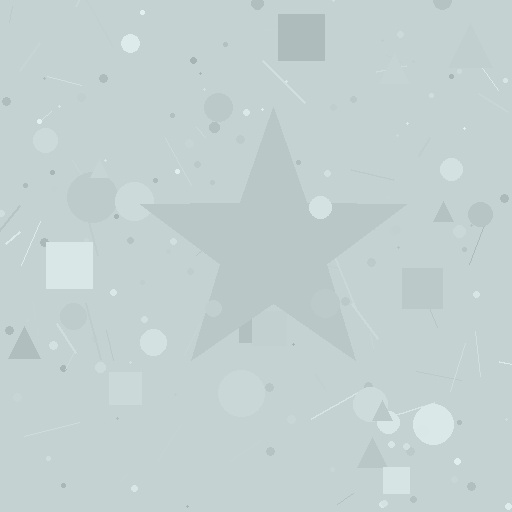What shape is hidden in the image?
A star is hidden in the image.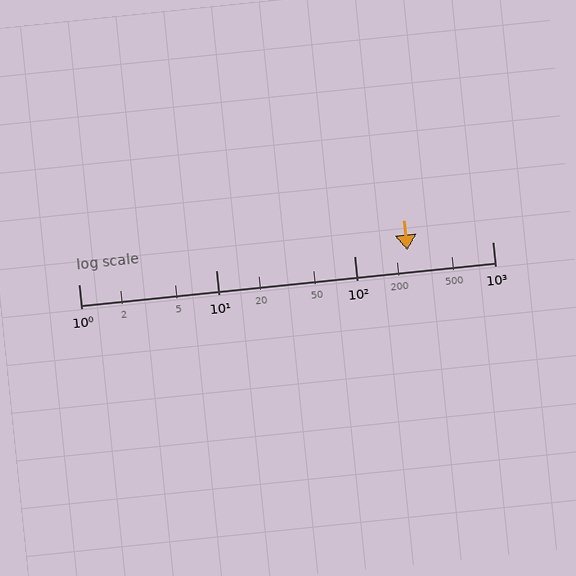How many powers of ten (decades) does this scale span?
The scale spans 3 decades, from 1 to 1000.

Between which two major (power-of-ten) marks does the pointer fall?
The pointer is between 100 and 1000.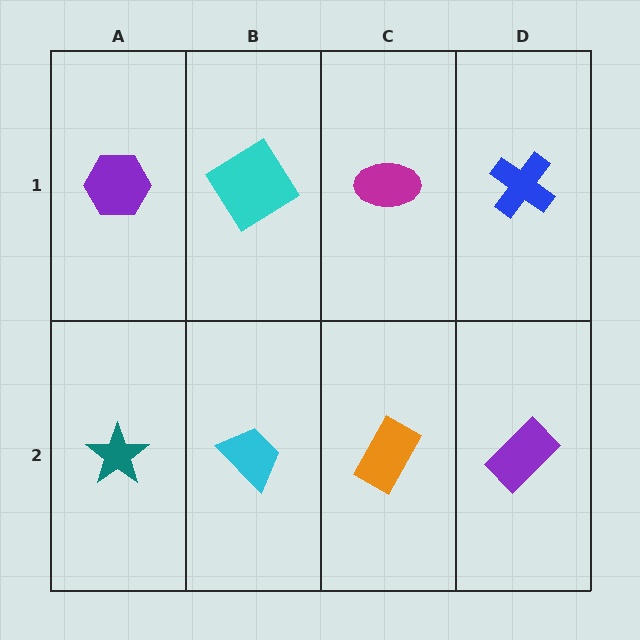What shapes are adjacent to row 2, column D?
A blue cross (row 1, column D), an orange rectangle (row 2, column C).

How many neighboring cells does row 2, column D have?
2.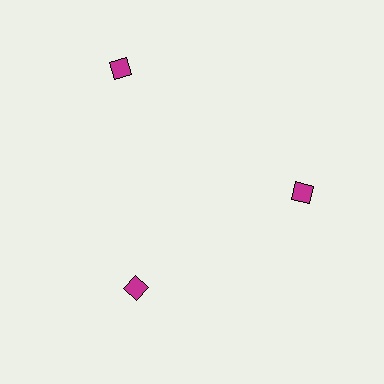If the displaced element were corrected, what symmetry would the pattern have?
It would have 3-fold rotational symmetry — the pattern would map onto itself every 120 degrees.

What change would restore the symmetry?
The symmetry would be restored by moving it inward, back onto the ring so that all 3 diamonds sit at equal angles and equal distance from the center.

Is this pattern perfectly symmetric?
No. The 3 magenta diamonds are arranged in a ring, but one element near the 11 o'clock position is pushed outward from the center, breaking the 3-fold rotational symmetry.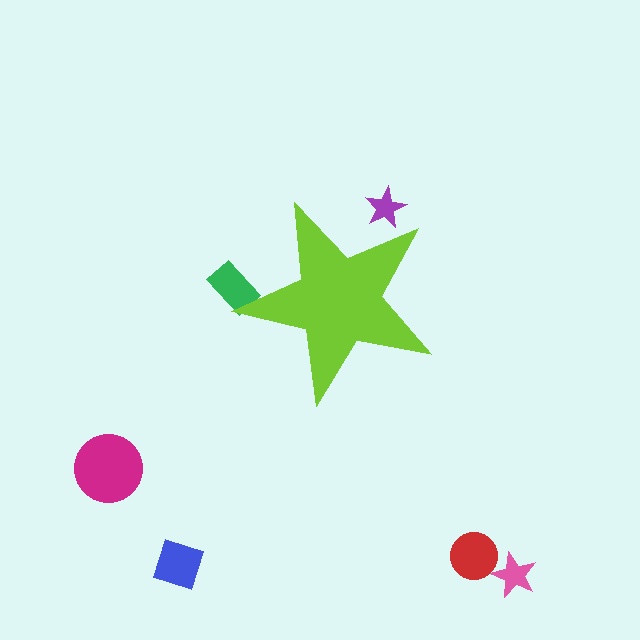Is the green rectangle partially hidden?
Yes, the green rectangle is partially hidden behind the lime star.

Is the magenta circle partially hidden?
No, the magenta circle is fully visible.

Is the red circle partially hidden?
No, the red circle is fully visible.